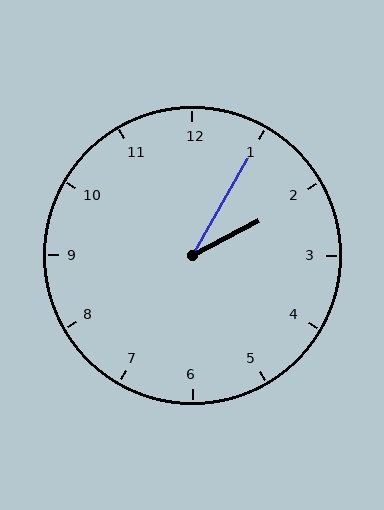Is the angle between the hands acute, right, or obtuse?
It is acute.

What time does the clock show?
2:05.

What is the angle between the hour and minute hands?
Approximately 32 degrees.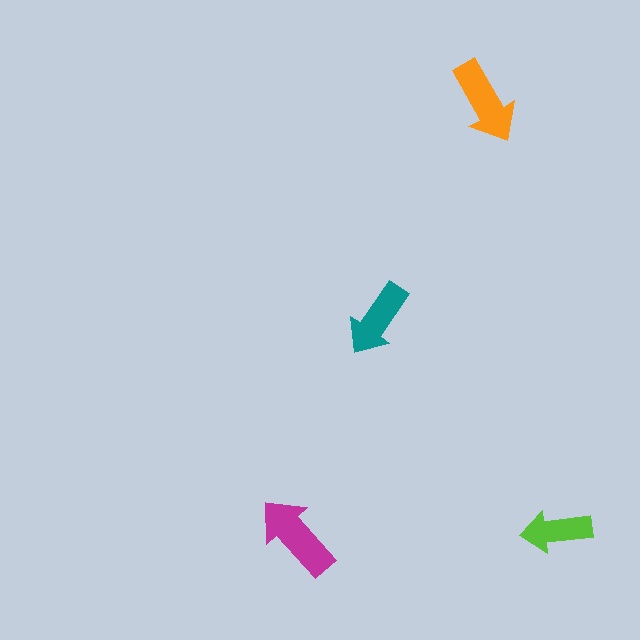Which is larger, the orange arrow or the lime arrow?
The orange one.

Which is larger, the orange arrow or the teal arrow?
The orange one.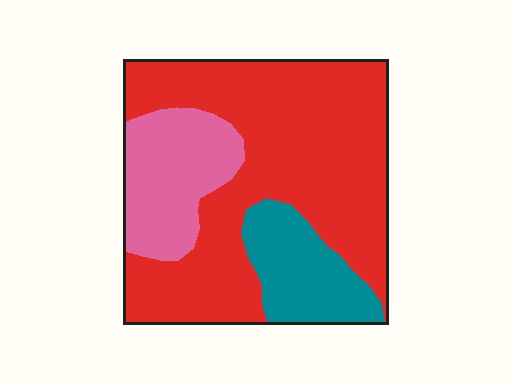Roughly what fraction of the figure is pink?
Pink takes up about one fifth (1/5) of the figure.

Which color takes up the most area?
Red, at roughly 65%.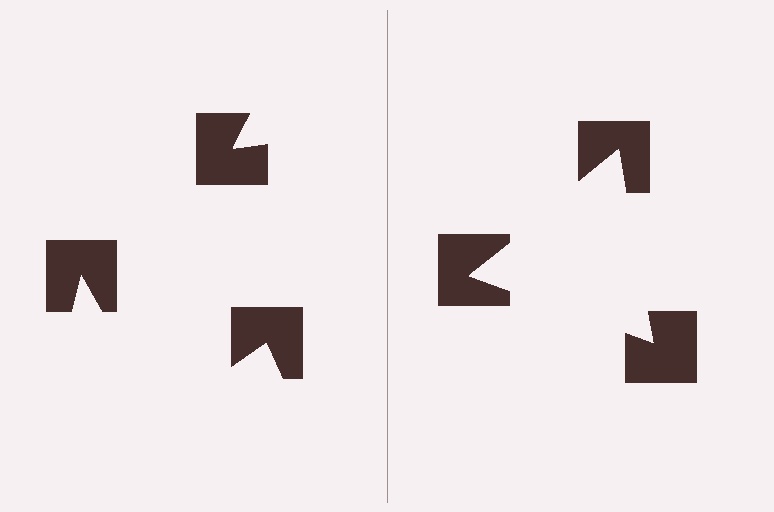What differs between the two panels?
The notched squares are positioned identically on both sides; only the wedge orientations differ. On the right they align to a triangle; on the left they are misaligned.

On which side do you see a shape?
An illusory triangle appears on the right side. On the left side the wedge cuts are rotated, so no coherent shape forms.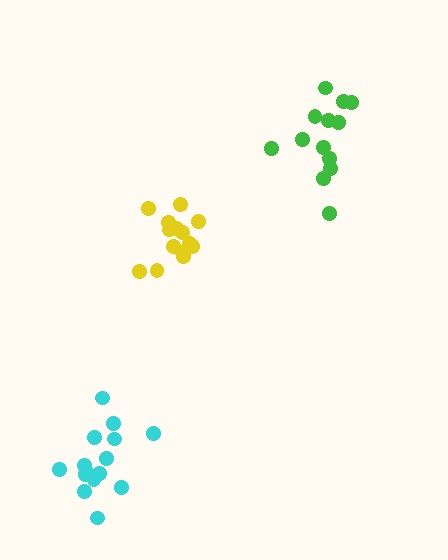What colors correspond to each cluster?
The clusters are colored: yellow, cyan, green.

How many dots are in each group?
Group 1: 14 dots, Group 2: 15 dots, Group 3: 13 dots (42 total).